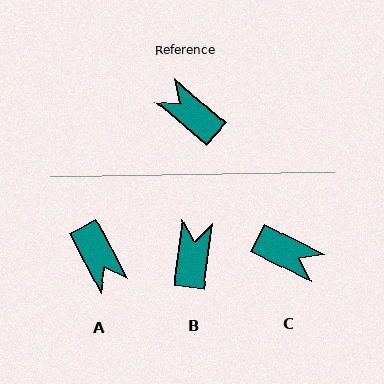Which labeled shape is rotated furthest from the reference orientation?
C, about 166 degrees away.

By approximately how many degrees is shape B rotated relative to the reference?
Approximately 56 degrees clockwise.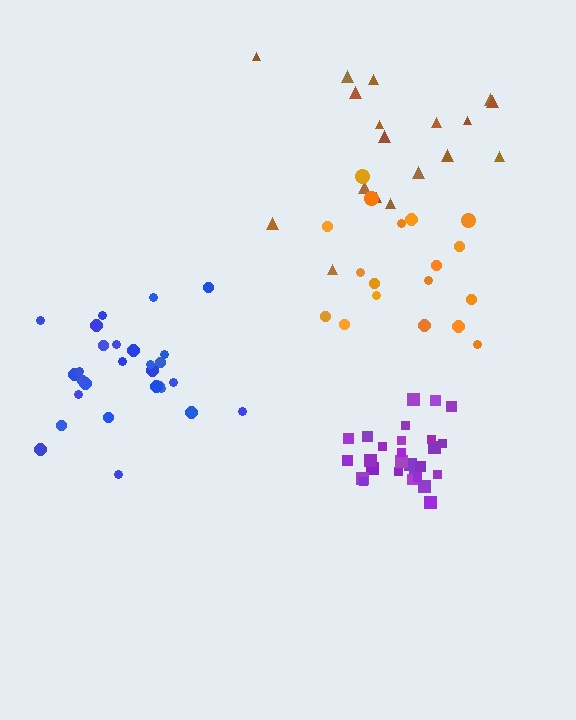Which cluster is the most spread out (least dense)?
Brown.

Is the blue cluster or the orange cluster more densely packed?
Orange.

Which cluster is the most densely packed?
Purple.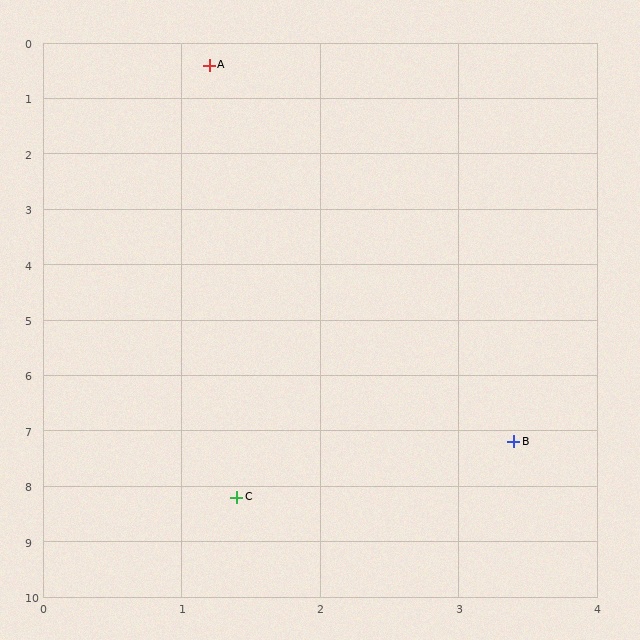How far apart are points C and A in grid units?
Points C and A are about 7.8 grid units apart.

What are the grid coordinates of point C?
Point C is at approximately (1.4, 8.2).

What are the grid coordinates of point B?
Point B is at approximately (3.4, 7.2).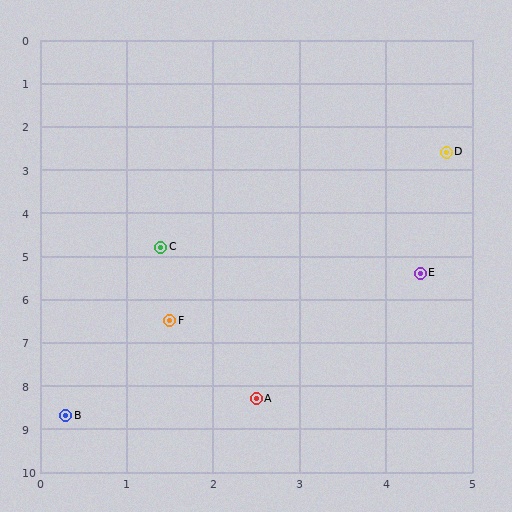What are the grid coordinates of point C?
Point C is at approximately (1.4, 4.8).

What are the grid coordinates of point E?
Point E is at approximately (4.4, 5.4).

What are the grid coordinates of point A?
Point A is at approximately (2.5, 8.3).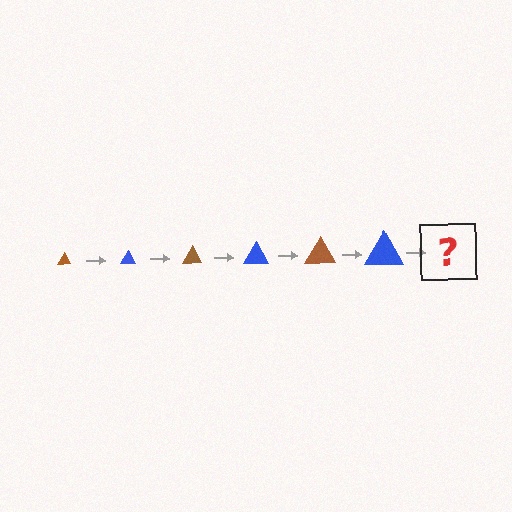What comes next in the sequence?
The next element should be a brown triangle, larger than the previous one.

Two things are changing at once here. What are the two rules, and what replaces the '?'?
The two rules are that the triangle grows larger each step and the color cycles through brown and blue. The '?' should be a brown triangle, larger than the previous one.